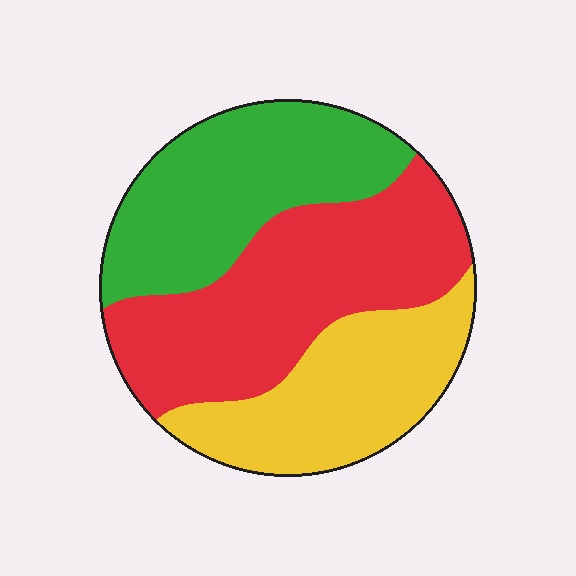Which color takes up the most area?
Red, at roughly 40%.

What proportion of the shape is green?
Green takes up between a quarter and a half of the shape.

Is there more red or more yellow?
Red.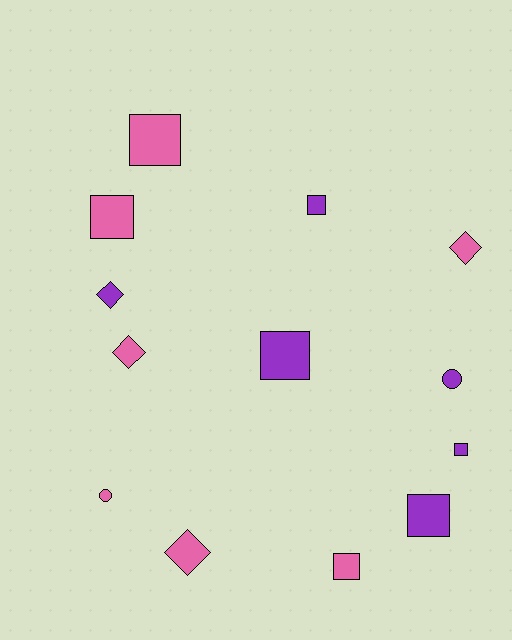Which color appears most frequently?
Pink, with 7 objects.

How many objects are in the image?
There are 13 objects.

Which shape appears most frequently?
Square, with 7 objects.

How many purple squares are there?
There are 4 purple squares.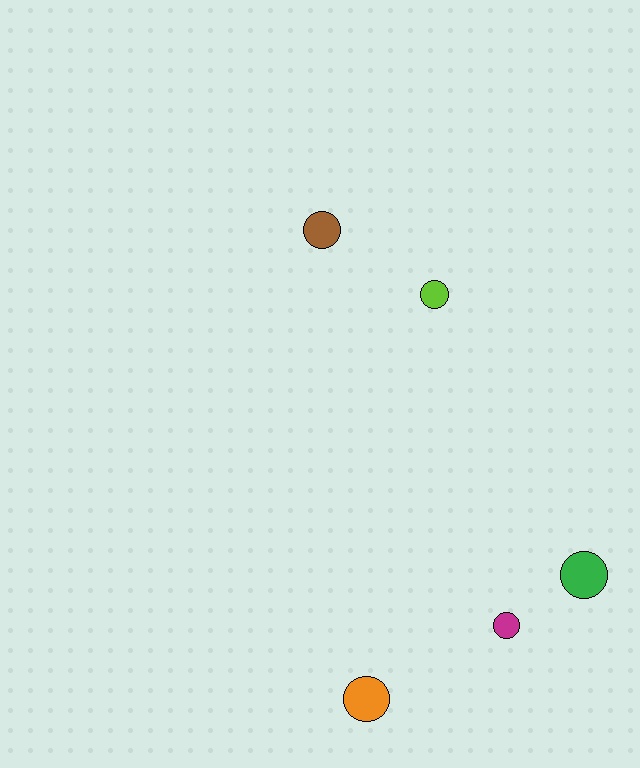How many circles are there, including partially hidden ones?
There are 5 circles.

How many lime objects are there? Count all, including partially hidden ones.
There is 1 lime object.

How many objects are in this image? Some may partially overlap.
There are 5 objects.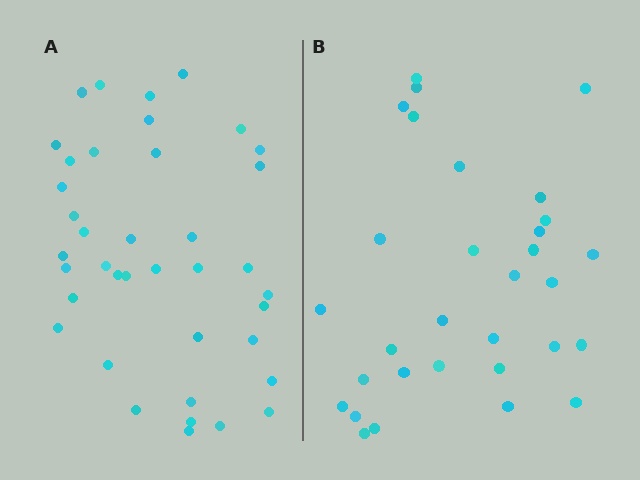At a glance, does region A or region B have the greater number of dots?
Region A (the left region) has more dots.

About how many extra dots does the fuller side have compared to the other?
Region A has roughly 8 or so more dots than region B.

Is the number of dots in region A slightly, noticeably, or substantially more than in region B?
Region A has noticeably more, but not dramatically so. The ratio is roughly 1.3 to 1.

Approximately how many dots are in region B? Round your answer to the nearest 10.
About 30 dots. (The exact count is 31, which rounds to 30.)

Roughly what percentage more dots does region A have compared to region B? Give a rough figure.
About 25% more.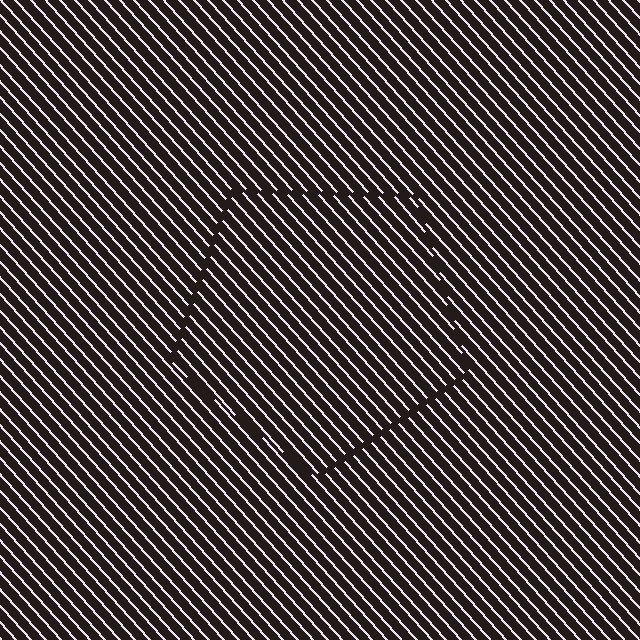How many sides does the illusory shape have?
5 sides — the line-ends trace a pentagon.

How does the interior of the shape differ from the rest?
The interior of the shape contains the same grating, shifted by half a period — the contour is defined by the phase discontinuity where line-ends from the inner and outer gratings abut.